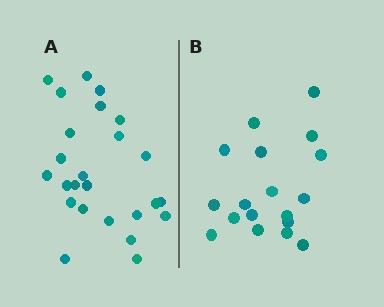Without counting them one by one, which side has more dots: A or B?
Region A (the left region) has more dots.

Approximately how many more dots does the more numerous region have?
Region A has roughly 8 or so more dots than region B.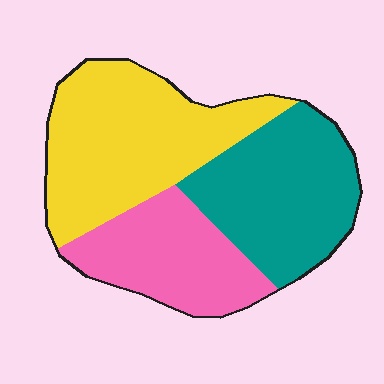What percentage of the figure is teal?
Teal takes up about one third (1/3) of the figure.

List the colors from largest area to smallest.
From largest to smallest: yellow, teal, pink.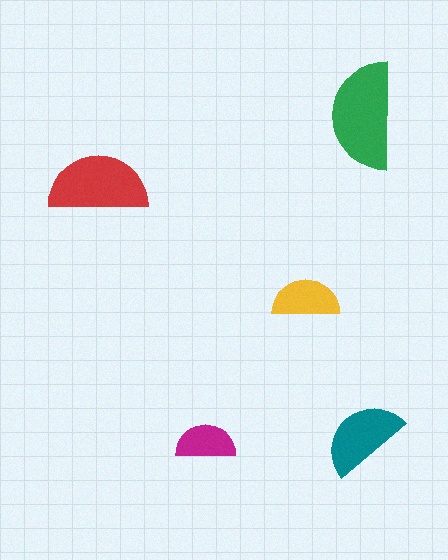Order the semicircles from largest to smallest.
the green one, the red one, the teal one, the yellow one, the magenta one.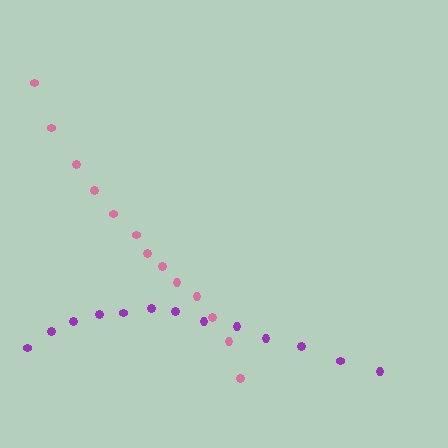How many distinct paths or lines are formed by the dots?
There are 2 distinct paths.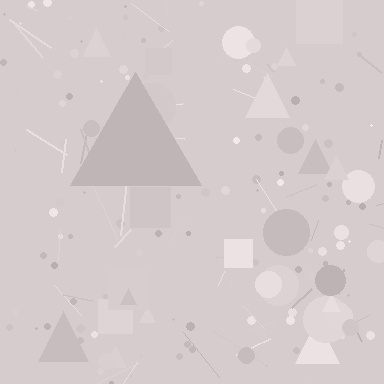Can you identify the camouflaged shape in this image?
The camouflaged shape is a triangle.